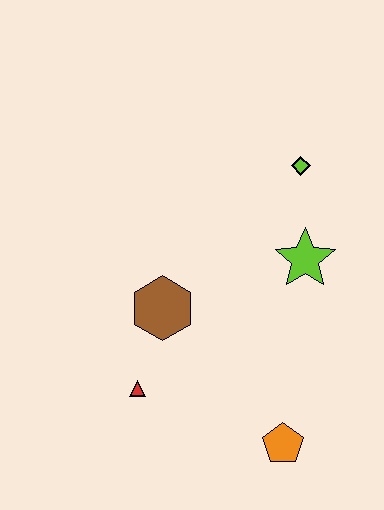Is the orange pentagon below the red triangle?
Yes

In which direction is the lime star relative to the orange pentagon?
The lime star is above the orange pentagon.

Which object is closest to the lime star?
The lime diamond is closest to the lime star.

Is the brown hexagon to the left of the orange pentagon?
Yes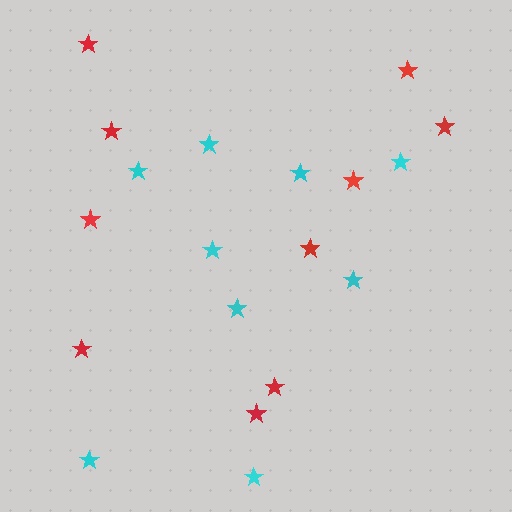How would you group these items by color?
There are 2 groups: one group of red stars (10) and one group of cyan stars (9).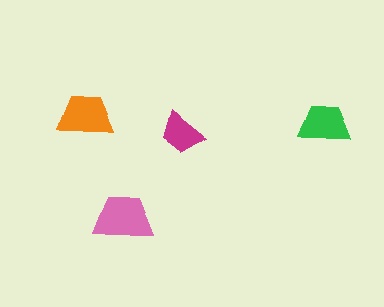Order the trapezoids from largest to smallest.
the pink one, the orange one, the green one, the magenta one.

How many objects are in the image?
There are 4 objects in the image.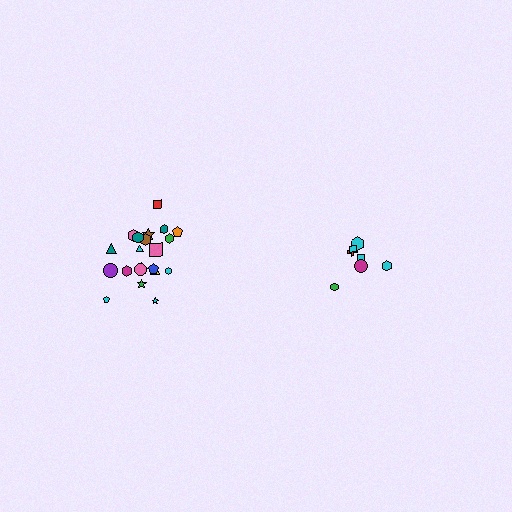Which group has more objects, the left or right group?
The left group.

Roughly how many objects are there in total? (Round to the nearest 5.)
Roughly 30 objects in total.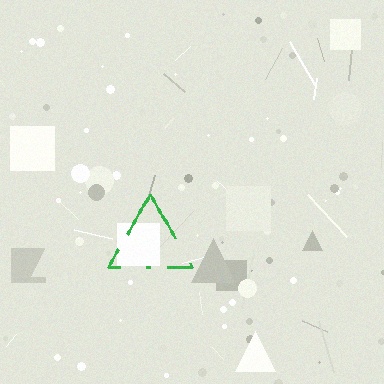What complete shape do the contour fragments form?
The contour fragments form a triangle.